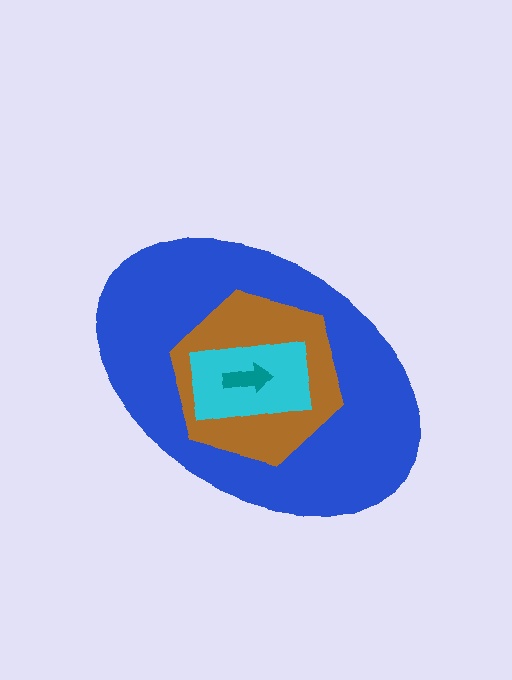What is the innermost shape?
The teal arrow.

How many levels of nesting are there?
4.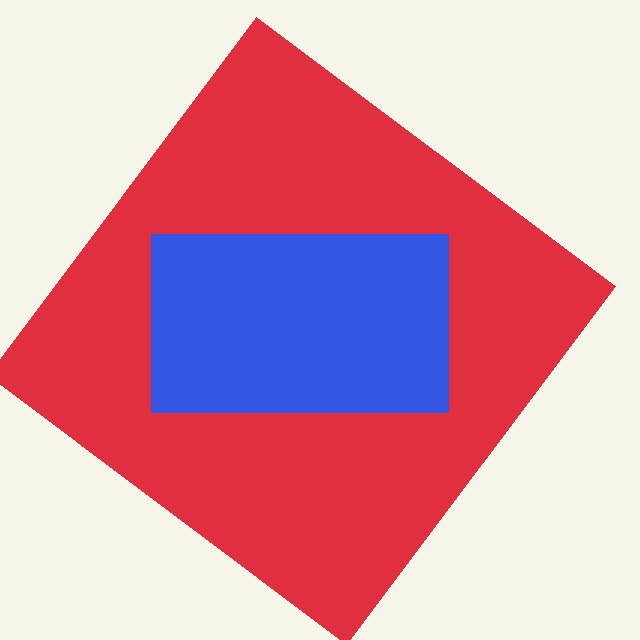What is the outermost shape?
The red diamond.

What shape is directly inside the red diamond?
The blue rectangle.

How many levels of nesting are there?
2.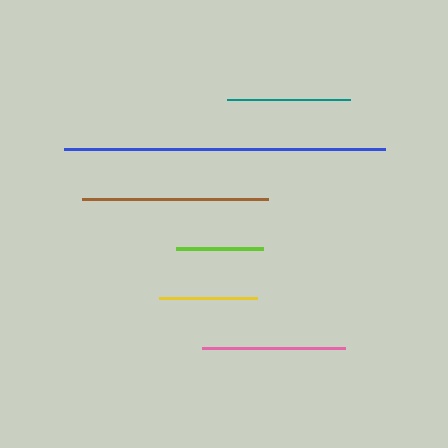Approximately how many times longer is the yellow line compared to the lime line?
The yellow line is approximately 1.1 times the length of the lime line.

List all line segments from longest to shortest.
From longest to shortest: blue, brown, pink, teal, yellow, lime.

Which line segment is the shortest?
The lime line is the shortest at approximately 86 pixels.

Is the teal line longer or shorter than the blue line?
The blue line is longer than the teal line.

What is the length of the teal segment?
The teal segment is approximately 123 pixels long.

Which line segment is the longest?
The blue line is the longest at approximately 321 pixels.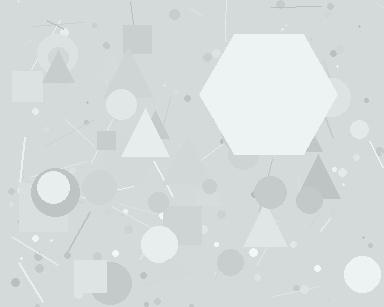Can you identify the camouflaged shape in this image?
The camouflaged shape is a hexagon.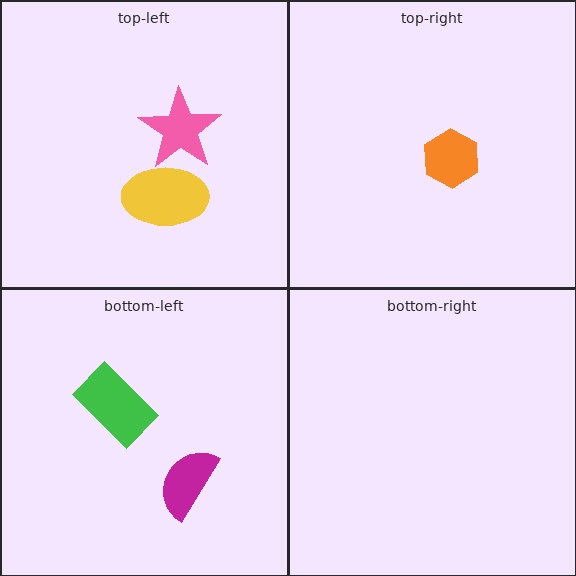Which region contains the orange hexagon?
The top-right region.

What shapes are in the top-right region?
The orange hexagon.